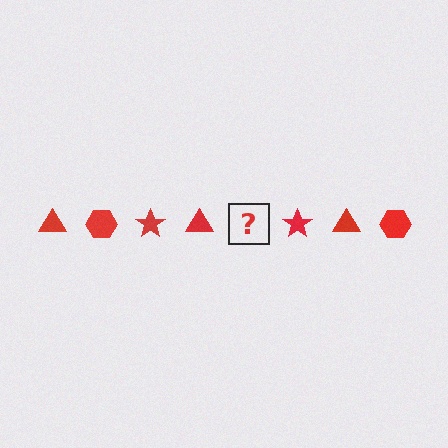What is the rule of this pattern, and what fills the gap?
The rule is that the pattern cycles through triangle, hexagon, star shapes in red. The gap should be filled with a red hexagon.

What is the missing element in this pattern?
The missing element is a red hexagon.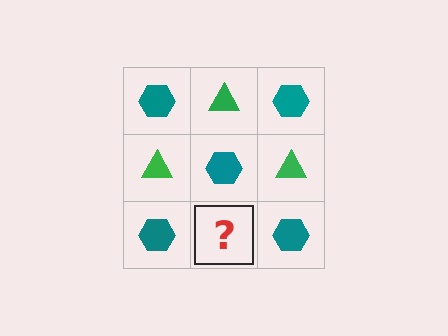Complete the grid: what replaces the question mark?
The question mark should be replaced with a green triangle.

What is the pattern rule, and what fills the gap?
The rule is that it alternates teal hexagon and green triangle in a checkerboard pattern. The gap should be filled with a green triangle.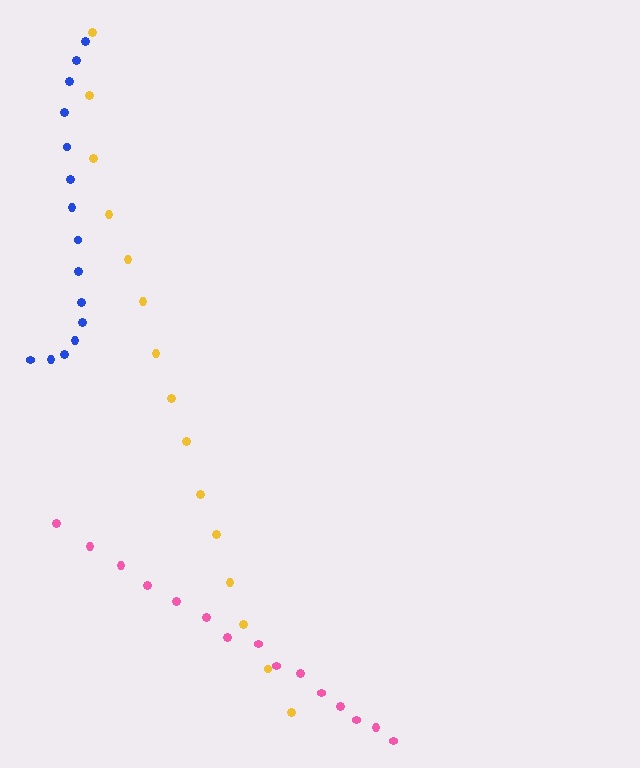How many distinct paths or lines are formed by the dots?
There are 3 distinct paths.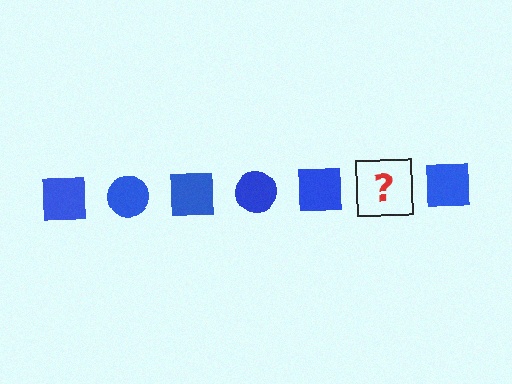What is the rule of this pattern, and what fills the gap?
The rule is that the pattern cycles through square, circle shapes in blue. The gap should be filled with a blue circle.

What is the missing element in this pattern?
The missing element is a blue circle.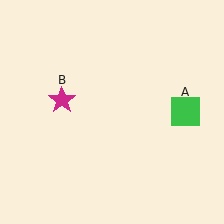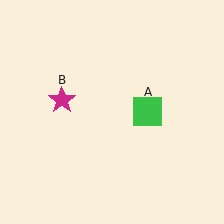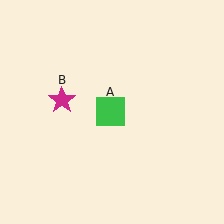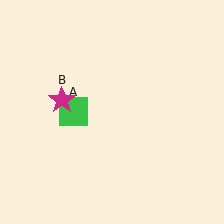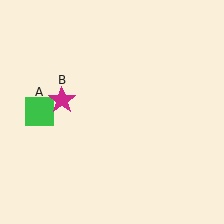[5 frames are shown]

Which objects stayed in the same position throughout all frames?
Magenta star (object B) remained stationary.